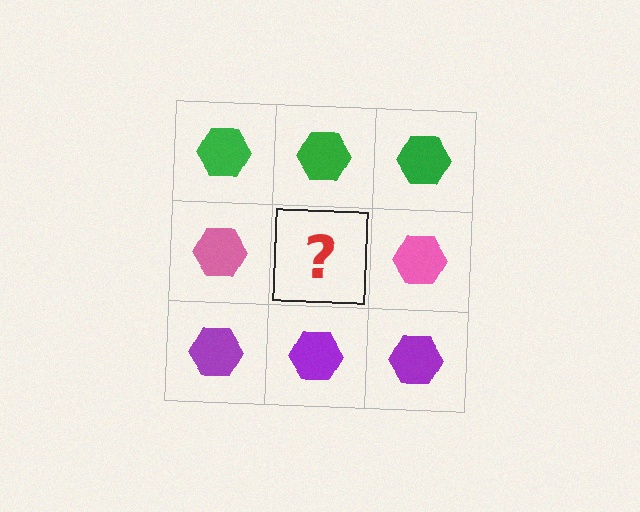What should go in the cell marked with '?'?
The missing cell should contain a pink hexagon.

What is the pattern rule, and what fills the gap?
The rule is that each row has a consistent color. The gap should be filled with a pink hexagon.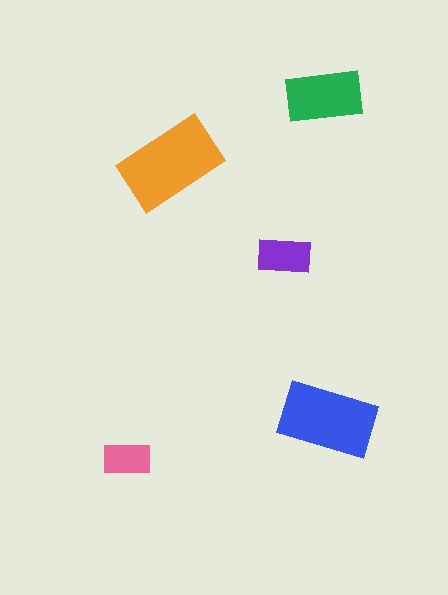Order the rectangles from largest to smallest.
the orange one, the blue one, the green one, the purple one, the pink one.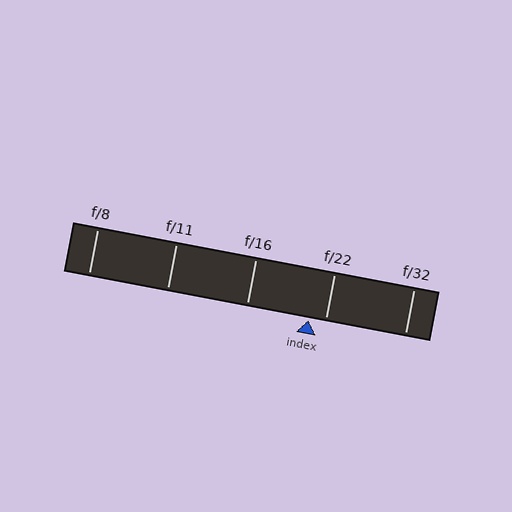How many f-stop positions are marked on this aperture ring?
There are 5 f-stop positions marked.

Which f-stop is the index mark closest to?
The index mark is closest to f/22.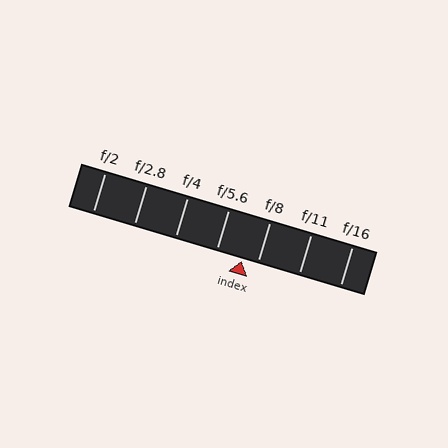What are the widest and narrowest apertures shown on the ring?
The widest aperture shown is f/2 and the narrowest is f/16.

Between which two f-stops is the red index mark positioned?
The index mark is between f/5.6 and f/8.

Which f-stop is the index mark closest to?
The index mark is closest to f/8.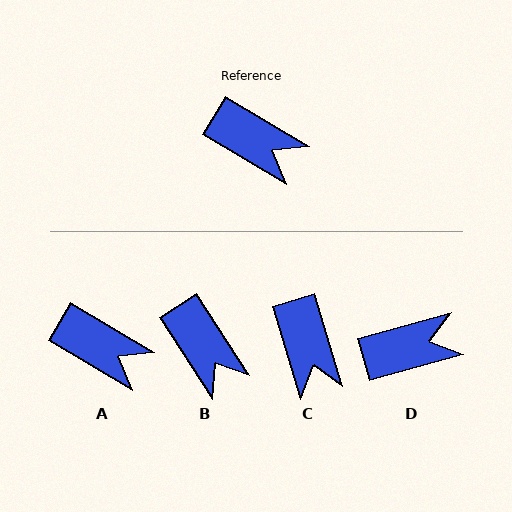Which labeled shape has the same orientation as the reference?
A.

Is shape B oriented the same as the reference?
No, it is off by about 26 degrees.